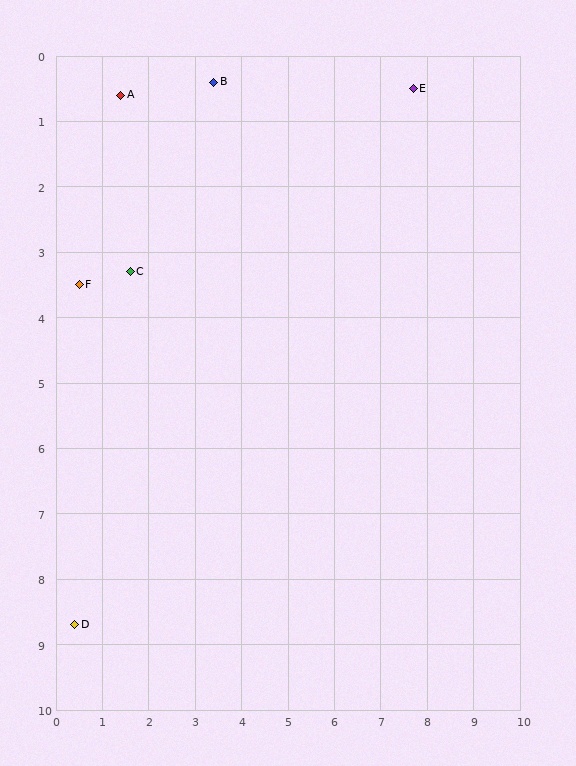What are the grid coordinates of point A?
Point A is at approximately (1.4, 0.6).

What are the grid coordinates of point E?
Point E is at approximately (7.7, 0.5).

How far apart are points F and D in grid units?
Points F and D are about 5.2 grid units apart.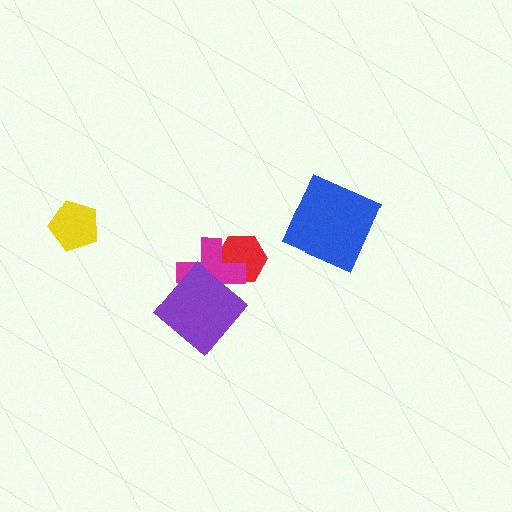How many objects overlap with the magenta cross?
2 objects overlap with the magenta cross.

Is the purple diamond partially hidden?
No, no other shape covers it.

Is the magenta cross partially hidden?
Yes, it is partially covered by another shape.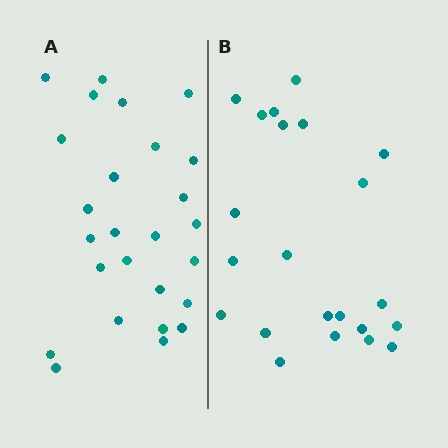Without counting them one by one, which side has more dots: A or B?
Region A (the left region) has more dots.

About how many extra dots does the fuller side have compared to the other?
Region A has about 4 more dots than region B.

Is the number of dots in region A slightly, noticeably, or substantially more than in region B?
Region A has only slightly more — the two regions are fairly close. The ratio is roughly 1.2 to 1.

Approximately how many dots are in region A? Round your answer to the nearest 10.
About 30 dots. (The exact count is 26, which rounds to 30.)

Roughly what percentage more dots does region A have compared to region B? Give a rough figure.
About 20% more.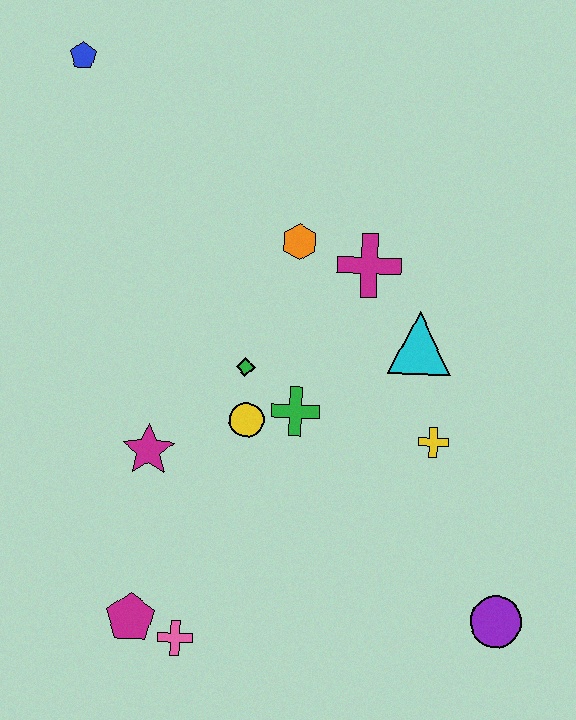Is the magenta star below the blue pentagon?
Yes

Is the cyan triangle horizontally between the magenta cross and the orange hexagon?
No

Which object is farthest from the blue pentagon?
The purple circle is farthest from the blue pentagon.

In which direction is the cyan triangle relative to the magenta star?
The cyan triangle is to the right of the magenta star.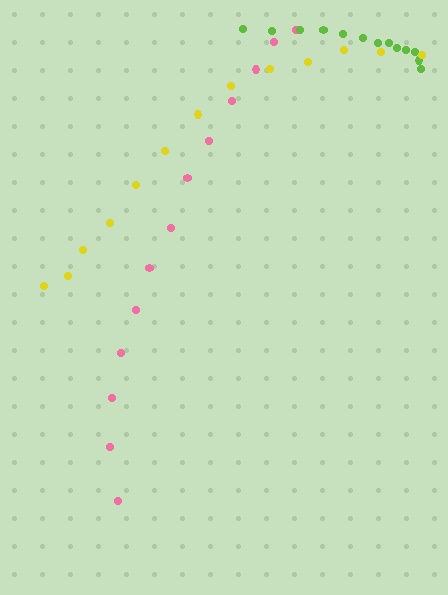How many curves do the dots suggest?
There are 3 distinct paths.